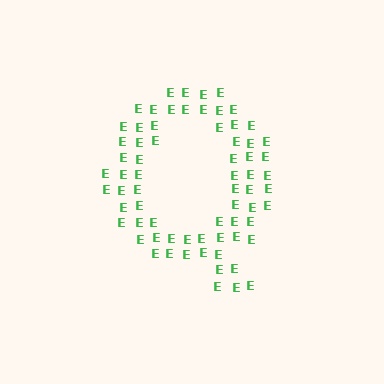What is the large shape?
The large shape is the letter Q.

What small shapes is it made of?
It is made of small letter E's.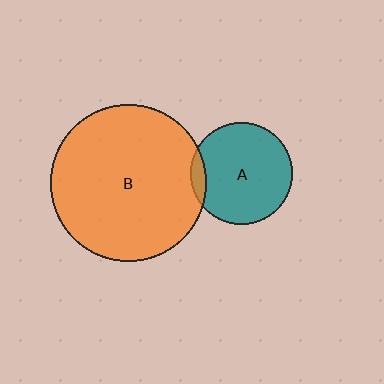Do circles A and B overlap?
Yes.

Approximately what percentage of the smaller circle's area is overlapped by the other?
Approximately 5%.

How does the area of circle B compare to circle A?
Approximately 2.3 times.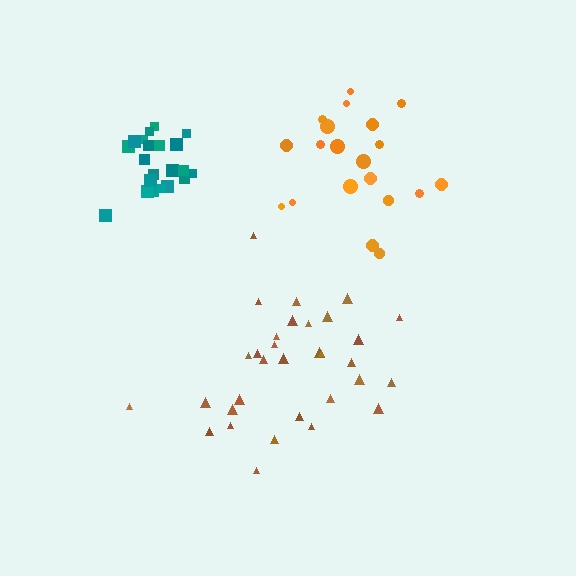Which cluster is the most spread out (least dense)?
Brown.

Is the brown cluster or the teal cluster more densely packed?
Teal.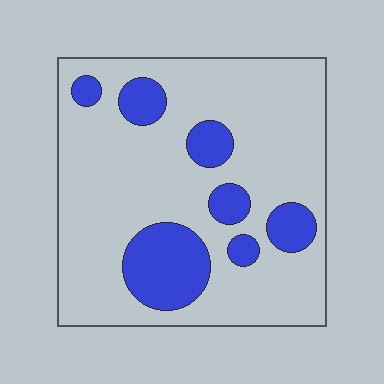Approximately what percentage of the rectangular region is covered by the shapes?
Approximately 20%.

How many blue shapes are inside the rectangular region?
7.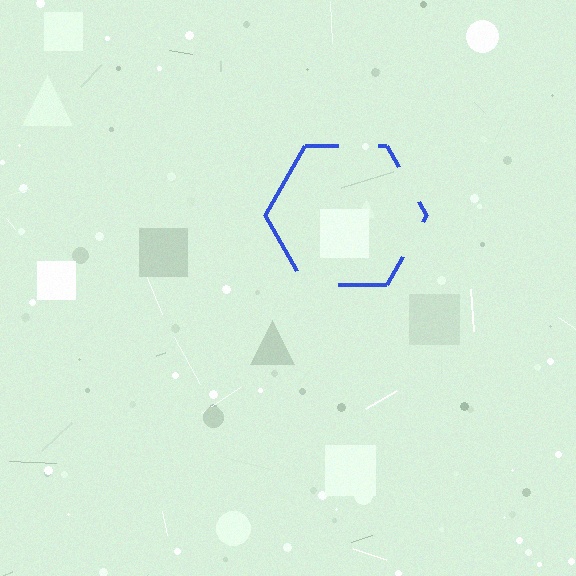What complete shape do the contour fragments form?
The contour fragments form a hexagon.